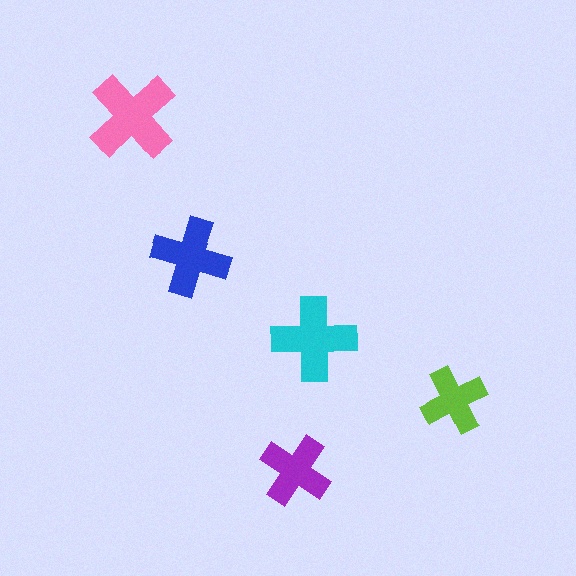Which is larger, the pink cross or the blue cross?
The pink one.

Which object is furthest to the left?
The pink cross is leftmost.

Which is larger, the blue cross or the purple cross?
The blue one.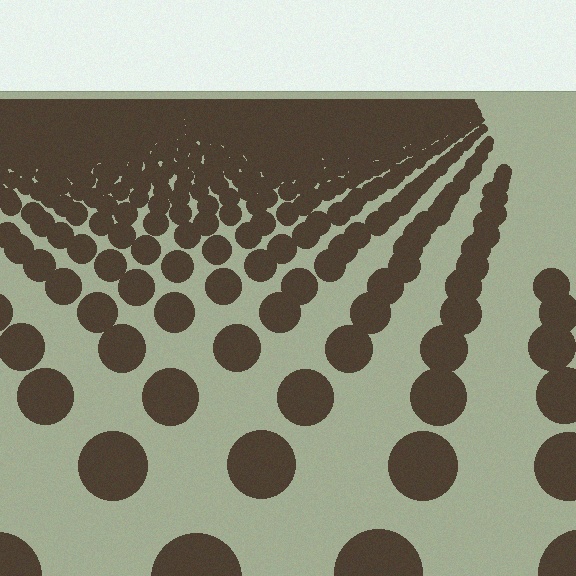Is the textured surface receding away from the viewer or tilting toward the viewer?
The surface is receding away from the viewer. Texture elements get smaller and denser toward the top.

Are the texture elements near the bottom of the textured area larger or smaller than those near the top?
Larger. Near the bottom, elements are closer to the viewer and appear at a bigger on-screen size.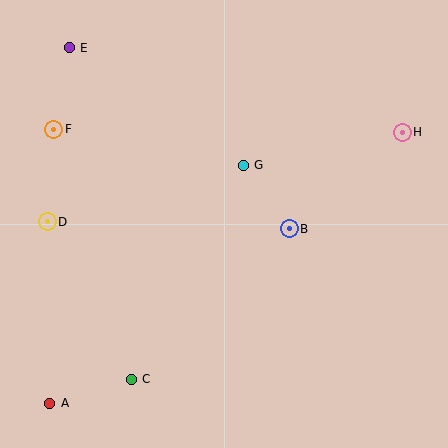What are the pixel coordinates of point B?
Point B is at (289, 229).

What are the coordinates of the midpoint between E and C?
The midpoint between E and C is at (100, 214).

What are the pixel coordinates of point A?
Point A is at (50, 403).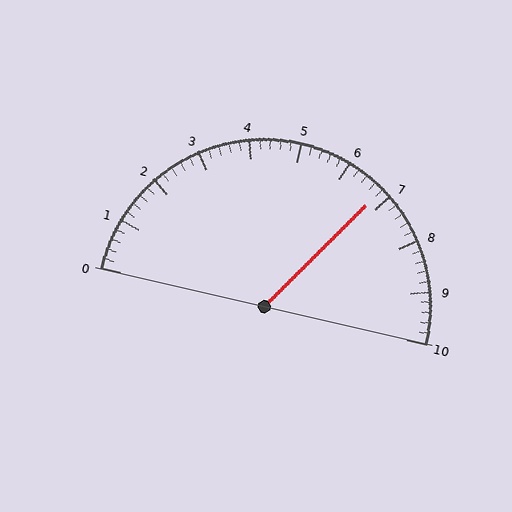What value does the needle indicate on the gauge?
The needle indicates approximately 6.8.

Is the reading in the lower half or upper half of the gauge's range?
The reading is in the upper half of the range (0 to 10).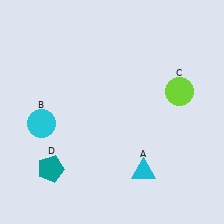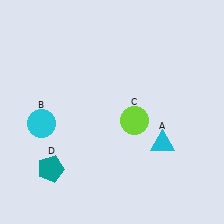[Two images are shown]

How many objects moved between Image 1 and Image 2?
2 objects moved between the two images.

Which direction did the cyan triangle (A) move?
The cyan triangle (A) moved up.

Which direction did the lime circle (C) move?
The lime circle (C) moved left.